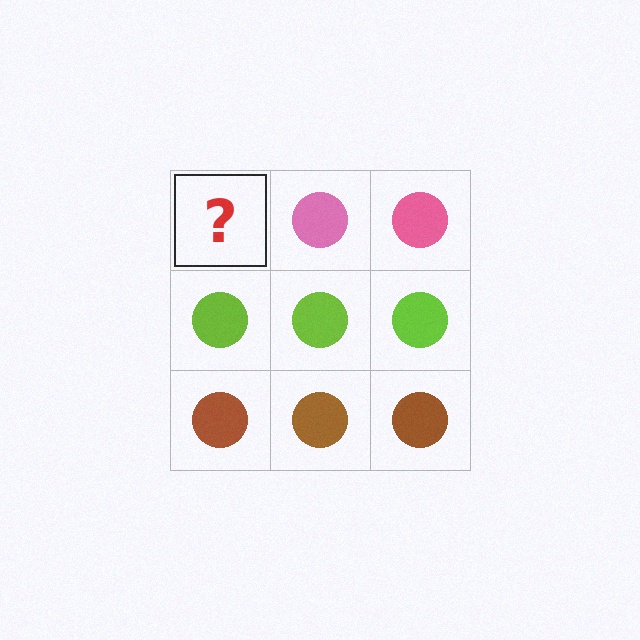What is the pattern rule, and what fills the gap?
The rule is that each row has a consistent color. The gap should be filled with a pink circle.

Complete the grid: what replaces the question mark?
The question mark should be replaced with a pink circle.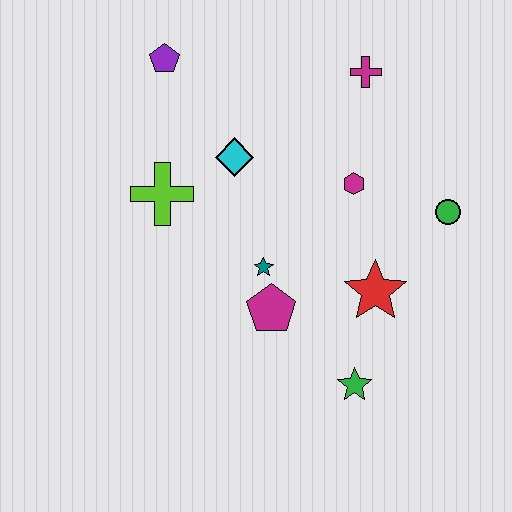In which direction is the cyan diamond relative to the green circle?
The cyan diamond is to the left of the green circle.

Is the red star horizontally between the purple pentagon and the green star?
No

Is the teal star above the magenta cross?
No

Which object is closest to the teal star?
The magenta pentagon is closest to the teal star.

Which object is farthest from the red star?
The purple pentagon is farthest from the red star.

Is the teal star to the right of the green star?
No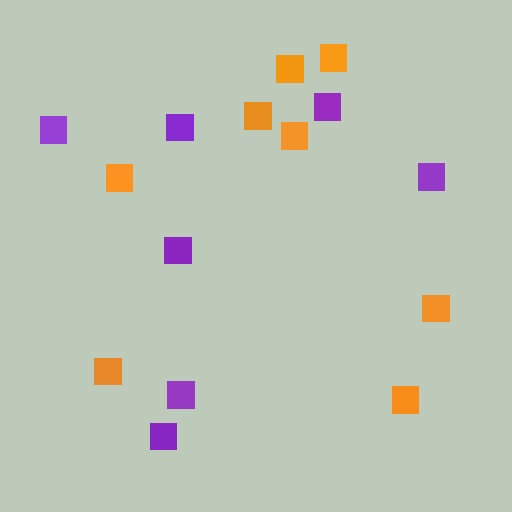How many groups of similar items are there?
There are 2 groups: one group of orange squares (8) and one group of purple squares (7).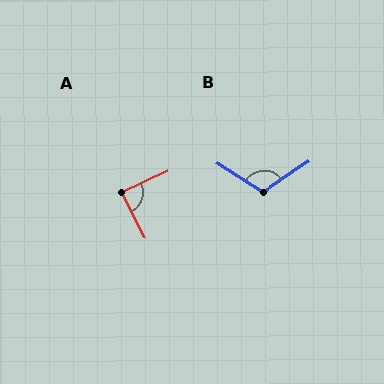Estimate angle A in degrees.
Approximately 87 degrees.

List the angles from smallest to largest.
A (87°), B (113°).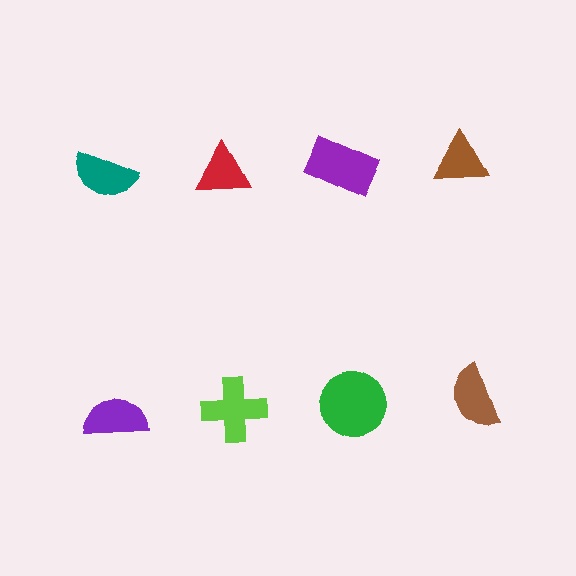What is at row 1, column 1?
A teal semicircle.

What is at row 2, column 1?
A purple semicircle.